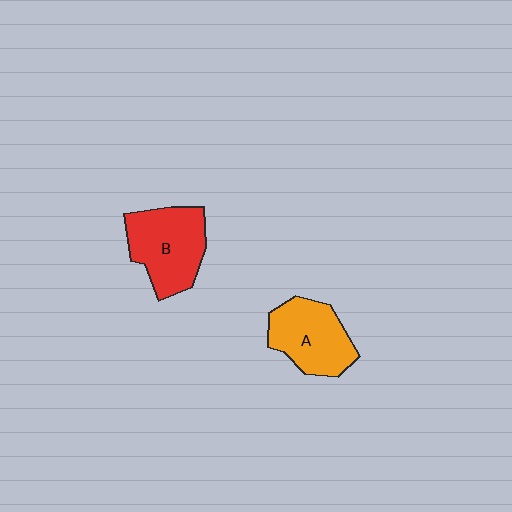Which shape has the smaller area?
Shape A (orange).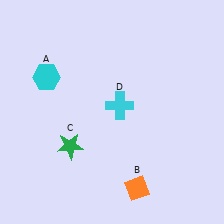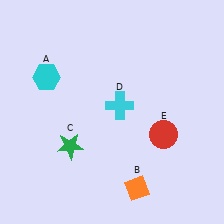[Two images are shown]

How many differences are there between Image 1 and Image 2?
There is 1 difference between the two images.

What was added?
A red circle (E) was added in Image 2.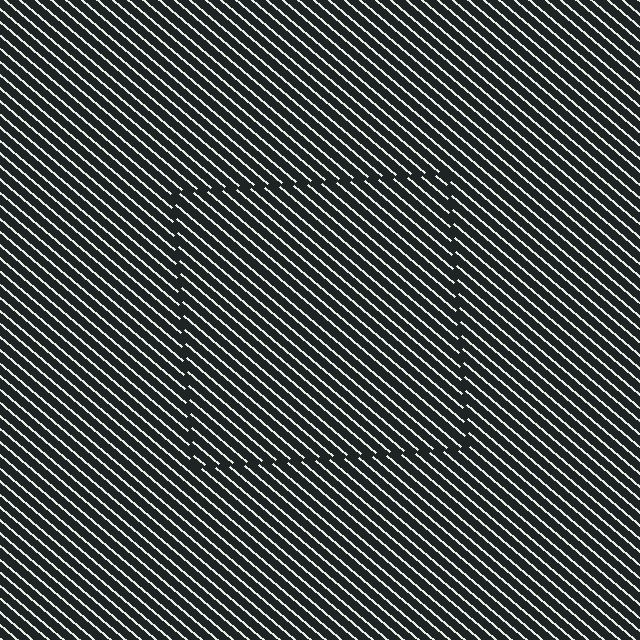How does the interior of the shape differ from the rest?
The interior of the shape contains the same grating, shifted by half a period — the contour is defined by the phase discontinuity where line-ends from the inner and outer gratings abut.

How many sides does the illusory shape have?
4 sides — the line-ends trace a square.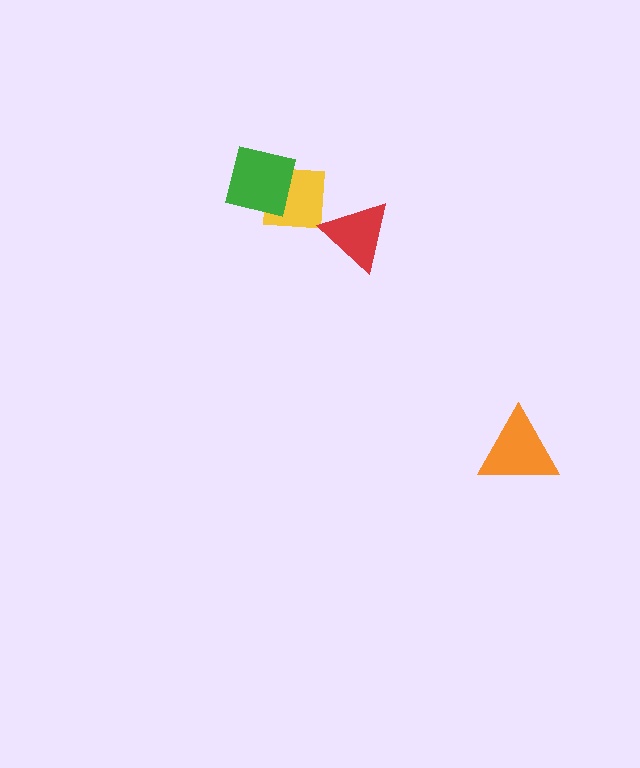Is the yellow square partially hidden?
Yes, it is partially covered by another shape.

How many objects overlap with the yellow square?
2 objects overlap with the yellow square.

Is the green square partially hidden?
No, no other shape covers it.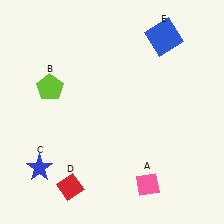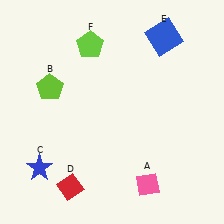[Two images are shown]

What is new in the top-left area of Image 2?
A lime pentagon (F) was added in the top-left area of Image 2.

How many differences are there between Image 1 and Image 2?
There is 1 difference between the two images.